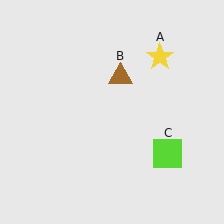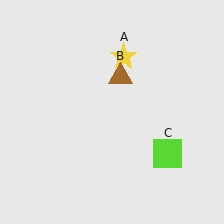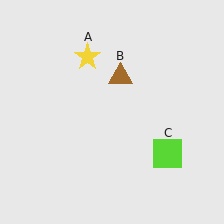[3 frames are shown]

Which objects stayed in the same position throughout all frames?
Brown triangle (object B) and lime square (object C) remained stationary.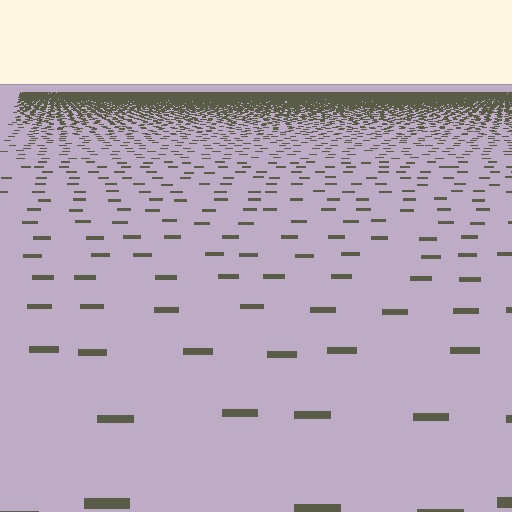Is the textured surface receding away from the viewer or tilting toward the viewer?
The surface is receding away from the viewer. Texture elements get smaller and denser toward the top.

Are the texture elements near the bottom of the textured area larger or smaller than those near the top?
Larger. Near the bottom, elements are closer to the viewer and appear at a bigger on-screen size.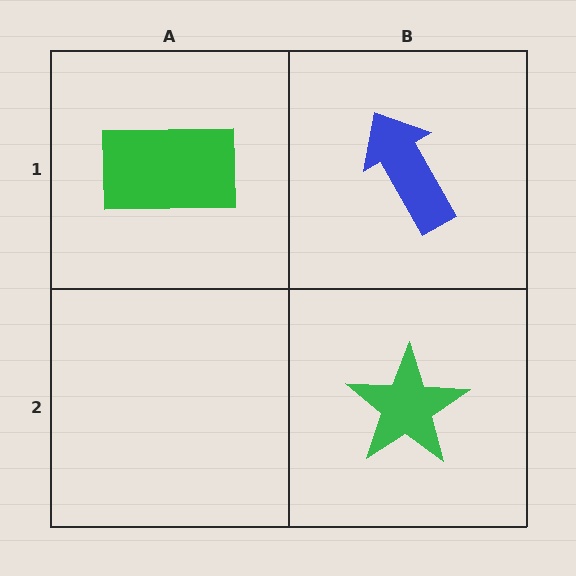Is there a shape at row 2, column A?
No, that cell is empty.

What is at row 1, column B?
A blue arrow.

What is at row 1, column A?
A green rectangle.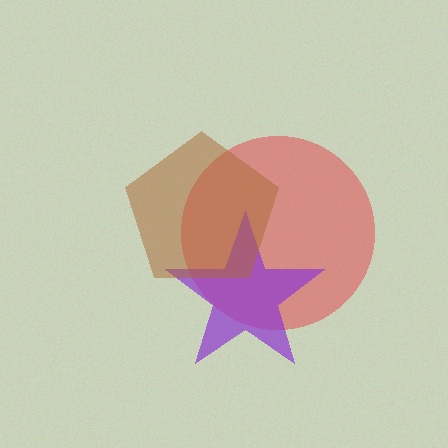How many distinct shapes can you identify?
There are 3 distinct shapes: a red circle, a purple star, a brown pentagon.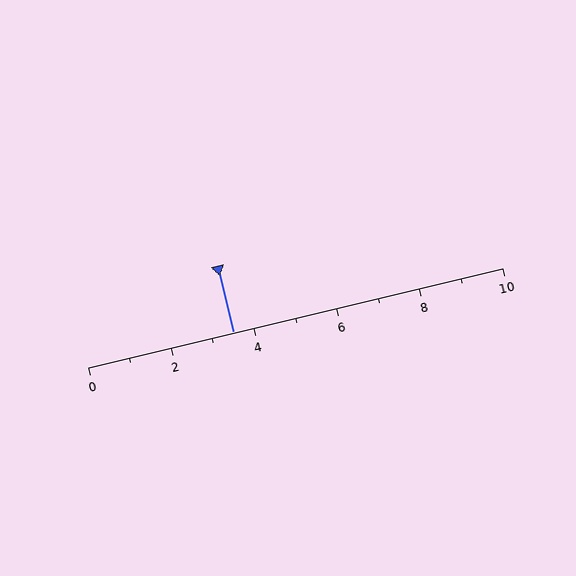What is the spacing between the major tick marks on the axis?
The major ticks are spaced 2 apart.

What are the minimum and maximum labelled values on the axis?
The axis runs from 0 to 10.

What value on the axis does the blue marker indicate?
The marker indicates approximately 3.5.